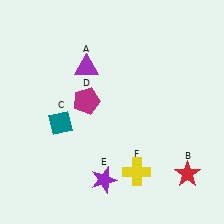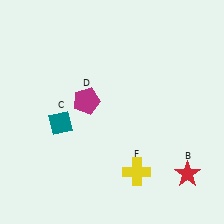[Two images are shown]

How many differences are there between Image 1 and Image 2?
There are 2 differences between the two images.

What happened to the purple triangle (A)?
The purple triangle (A) was removed in Image 2. It was in the top-left area of Image 1.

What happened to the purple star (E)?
The purple star (E) was removed in Image 2. It was in the bottom-left area of Image 1.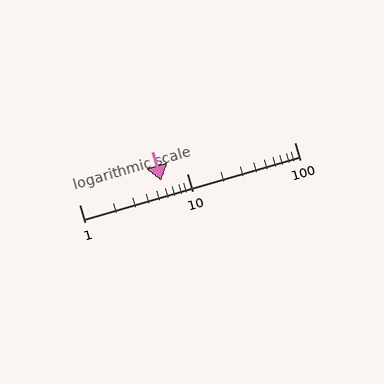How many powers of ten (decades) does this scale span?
The scale spans 2 decades, from 1 to 100.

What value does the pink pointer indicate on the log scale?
The pointer indicates approximately 5.8.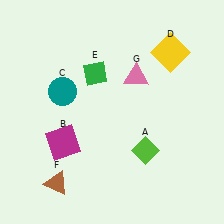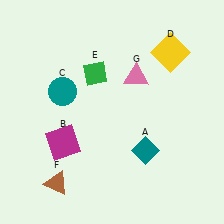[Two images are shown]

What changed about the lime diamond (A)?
In Image 1, A is lime. In Image 2, it changed to teal.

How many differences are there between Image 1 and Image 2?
There is 1 difference between the two images.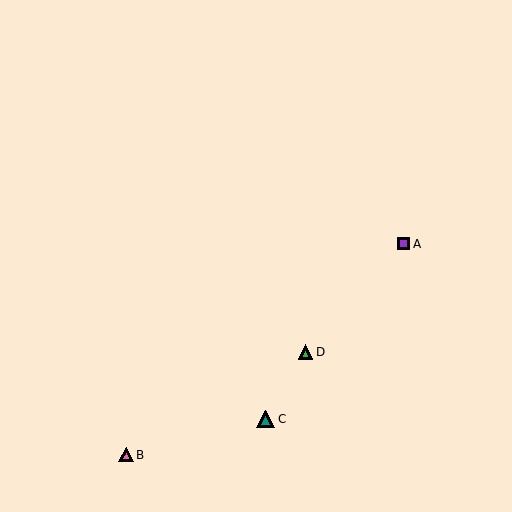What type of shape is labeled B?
Shape B is a pink triangle.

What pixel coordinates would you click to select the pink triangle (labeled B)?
Click at (126, 455) to select the pink triangle B.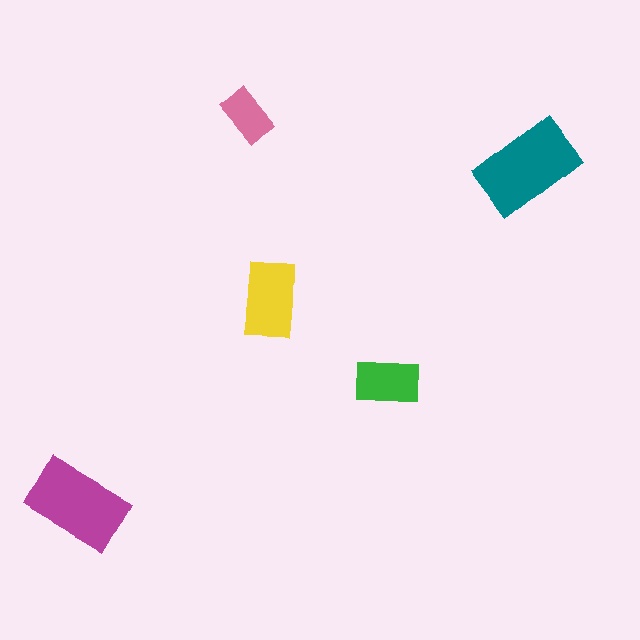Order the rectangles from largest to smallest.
the teal one, the magenta one, the yellow one, the green one, the pink one.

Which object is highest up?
The pink rectangle is topmost.